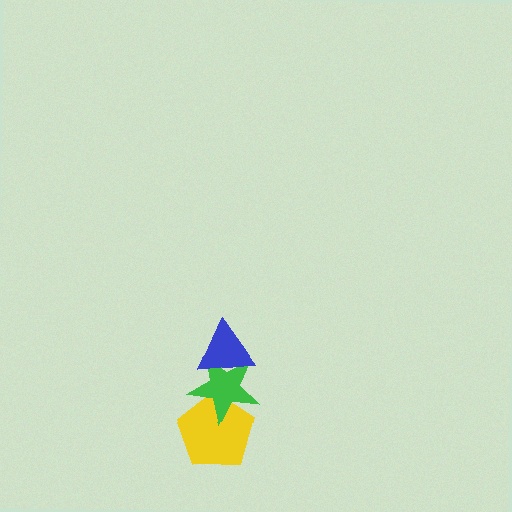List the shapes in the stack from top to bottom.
From top to bottom: the blue triangle, the green star, the yellow pentagon.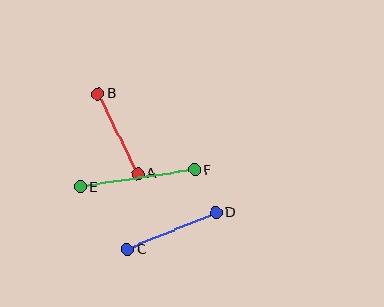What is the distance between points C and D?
The distance is approximately 96 pixels.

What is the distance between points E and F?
The distance is approximately 116 pixels.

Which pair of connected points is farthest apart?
Points E and F are farthest apart.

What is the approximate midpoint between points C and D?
The midpoint is at approximately (172, 231) pixels.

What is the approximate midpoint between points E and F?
The midpoint is at approximately (137, 178) pixels.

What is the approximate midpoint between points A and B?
The midpoint is at approximately (118, 134) pixels.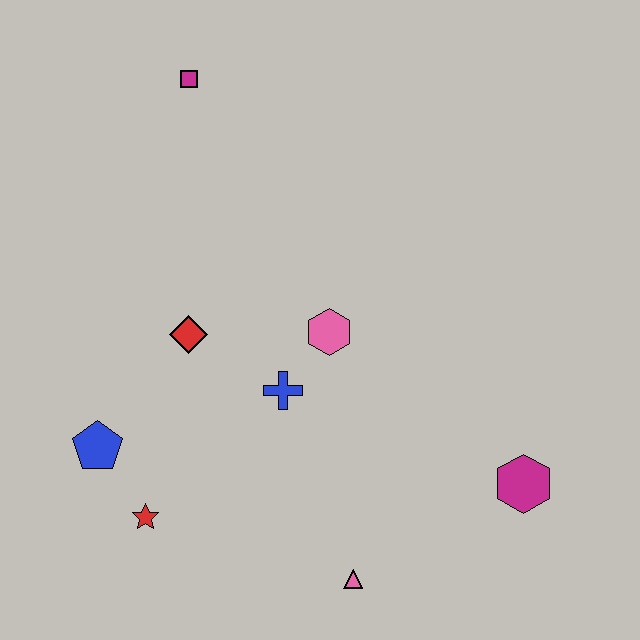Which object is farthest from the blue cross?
The magenta square is farthest from the blue cross.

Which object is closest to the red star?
The blue pentagon is closest to the red star.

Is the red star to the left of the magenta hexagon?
Yes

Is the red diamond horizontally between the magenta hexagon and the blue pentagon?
Yes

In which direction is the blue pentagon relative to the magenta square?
The blue pentagon is below the magenta square.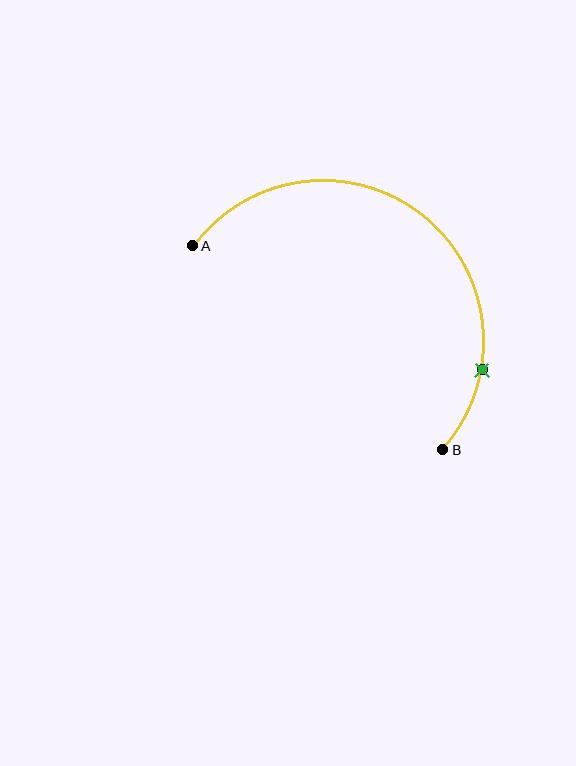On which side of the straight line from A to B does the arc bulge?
The arc bulges above and to the right of the straight line connecting A and B.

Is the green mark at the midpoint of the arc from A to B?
No. The green mark lies on the arc but is closer to endpoint B. The arc midpoint would be at the point on the curve equidistant along the arc from both A and B.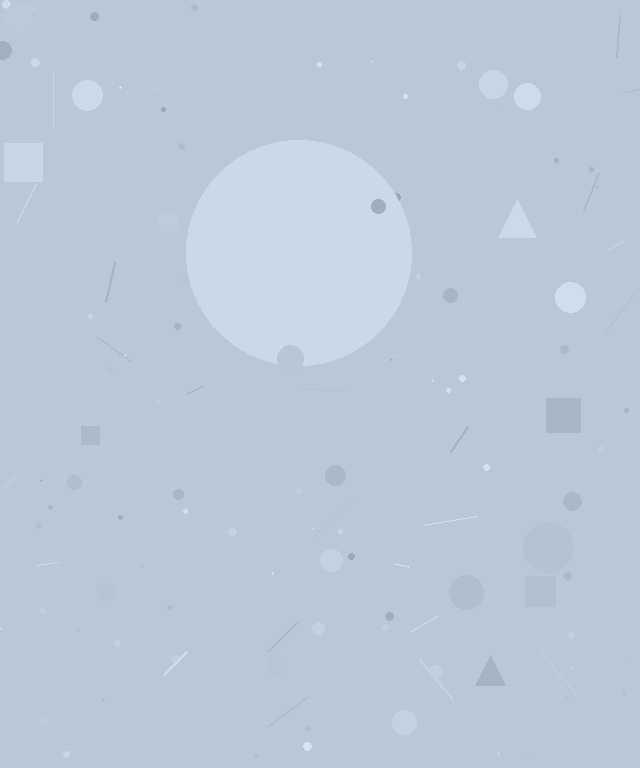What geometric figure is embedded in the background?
A circle is embedded in the background.